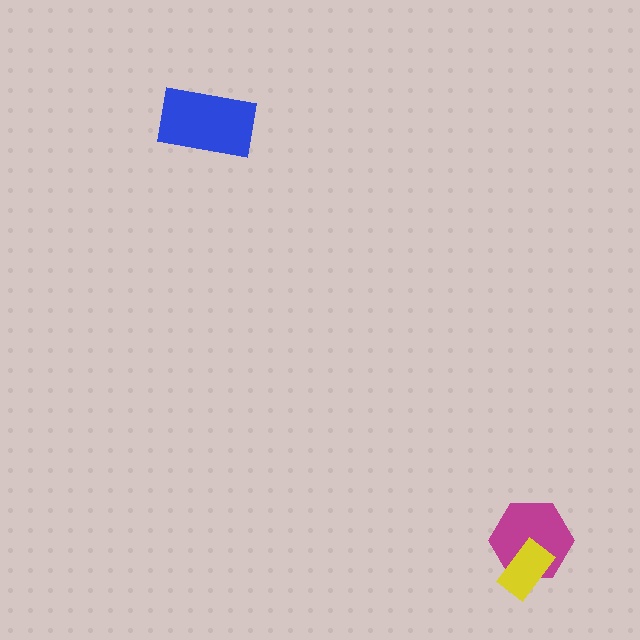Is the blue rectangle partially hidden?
No, no other shape covers it.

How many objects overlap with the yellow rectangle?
1 object overlaps with the yellow rectangle.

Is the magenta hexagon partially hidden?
Yes, it is partially covered by another shape.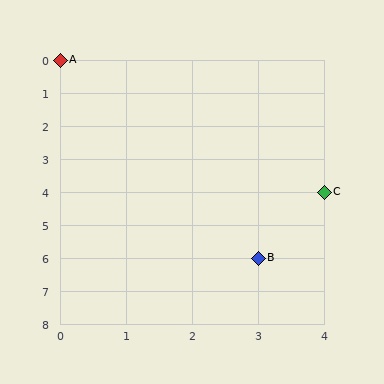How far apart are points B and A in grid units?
Points B and A are 3 columns and 6 rows apart (about 6.7 grid units diagonally).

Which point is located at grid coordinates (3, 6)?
Point B is at (3, 6).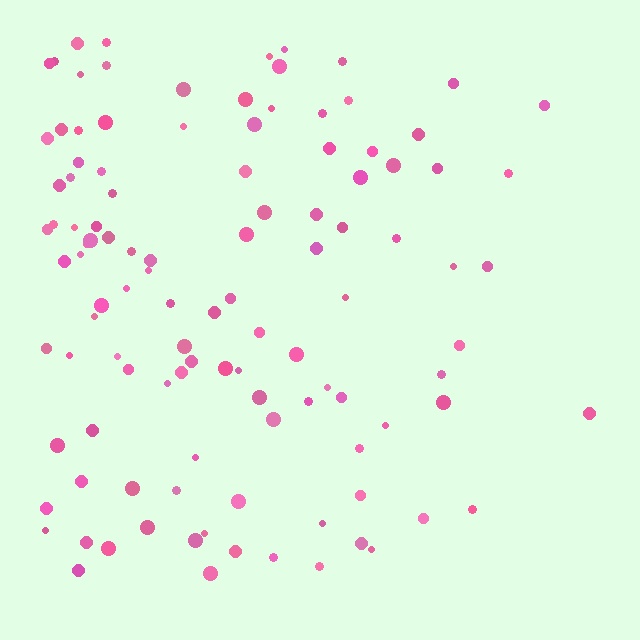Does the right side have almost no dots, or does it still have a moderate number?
Still a moderate number, just noticeably fewer than the left.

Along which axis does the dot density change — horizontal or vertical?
Horizontal.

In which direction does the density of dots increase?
From right to left, with the left side densest.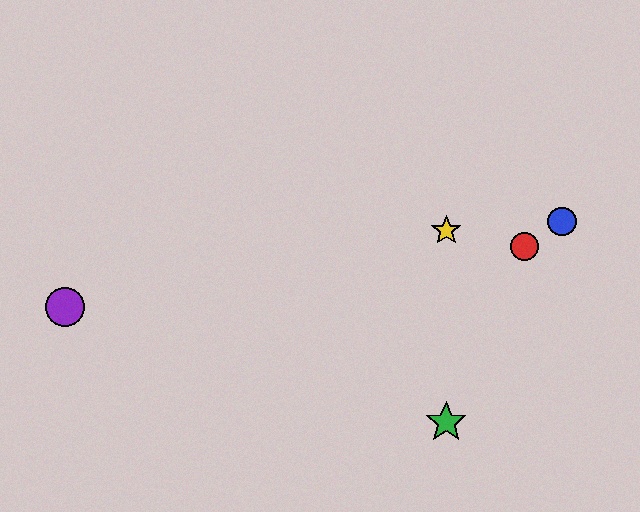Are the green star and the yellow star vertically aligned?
Yes, both are at x≈446.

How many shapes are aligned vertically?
2 shapes (the green star, the yellow star) are aligned vertically.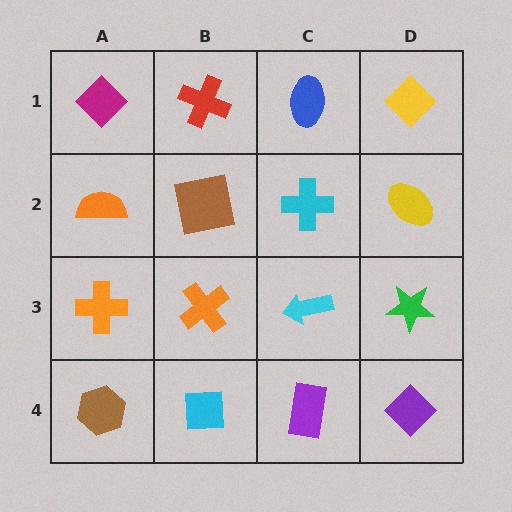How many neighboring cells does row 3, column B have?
4.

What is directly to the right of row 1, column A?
A red cross.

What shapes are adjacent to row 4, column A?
An orange cross (row 3, column A), a cyan square (row 4, column B).